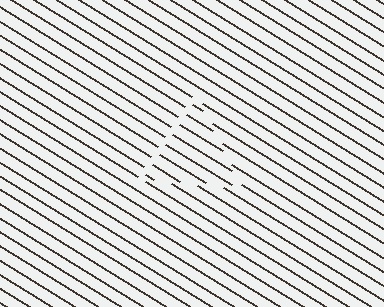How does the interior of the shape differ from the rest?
The interior of the shape contains the same grating, shifted by half a period — the contour is defined by the phase discontinuity where line-ends from the inner and outer gratings abut.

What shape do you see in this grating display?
An illusory triangle. The interior of the shape contains the same grating, shifted by half a period — the contour is defined by the phase discontinuity where line-ends from the inner and outer gratings abut.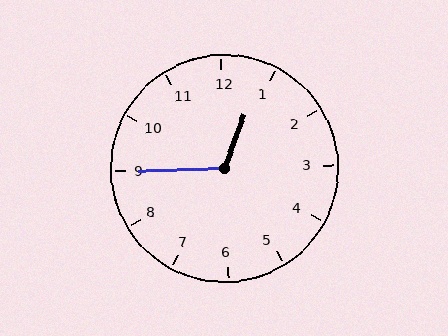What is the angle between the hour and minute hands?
Approximately 112 degrees.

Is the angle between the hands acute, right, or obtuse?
It is obtuse.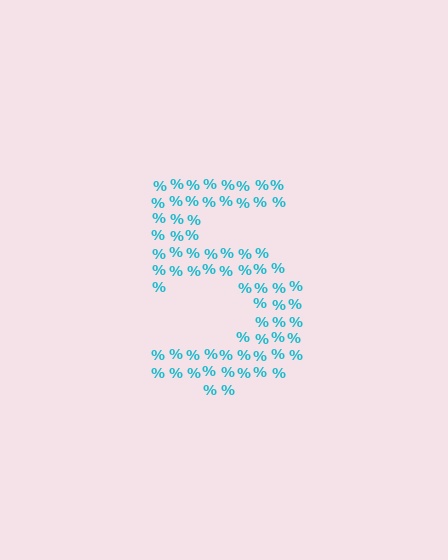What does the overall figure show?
The overall figure shows the digit 5.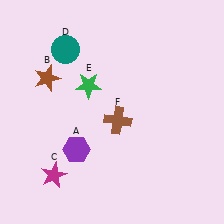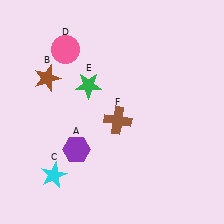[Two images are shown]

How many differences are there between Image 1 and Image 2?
There are 2 differences between the two images.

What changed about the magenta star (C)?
In Image 1, C is magenta. In Image 2, it changed to cyan.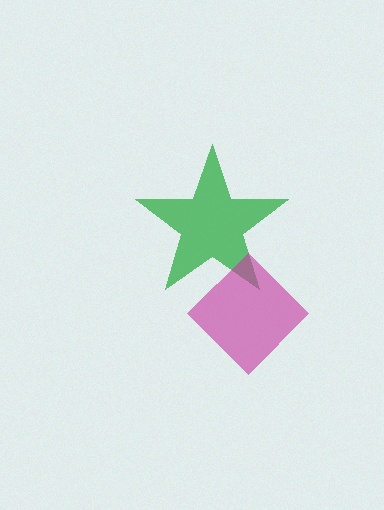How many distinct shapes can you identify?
There are 2 distinct shapes: a green star, a magenta diamond.